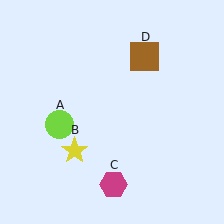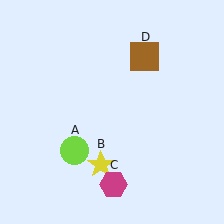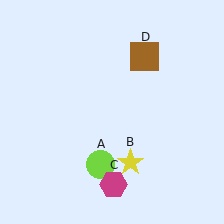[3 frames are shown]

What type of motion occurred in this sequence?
The lime circle (object A), yellow star (object B) rotated counterclockwise around the center of the scene.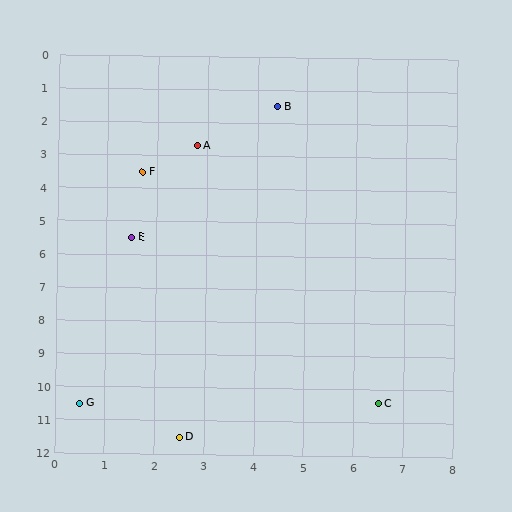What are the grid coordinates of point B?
Point B is at approximately (4.4, 1.5).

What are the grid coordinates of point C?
Point C is at approximately (6.5, 10.4).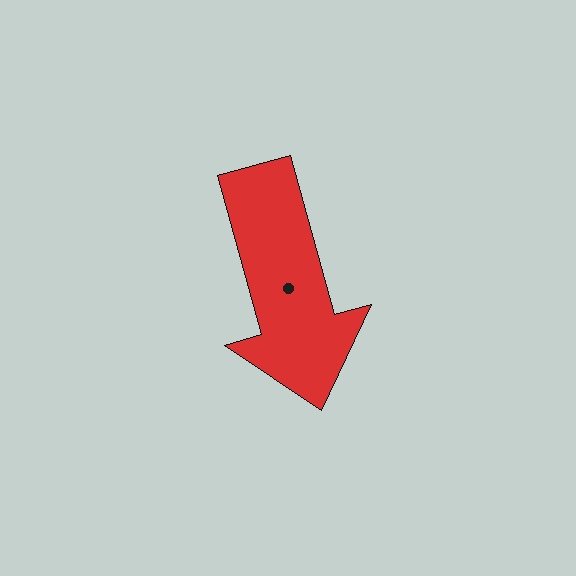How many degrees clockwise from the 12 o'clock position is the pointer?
Approximately 165 degrees.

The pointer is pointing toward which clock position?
Roughly 5 o'clock.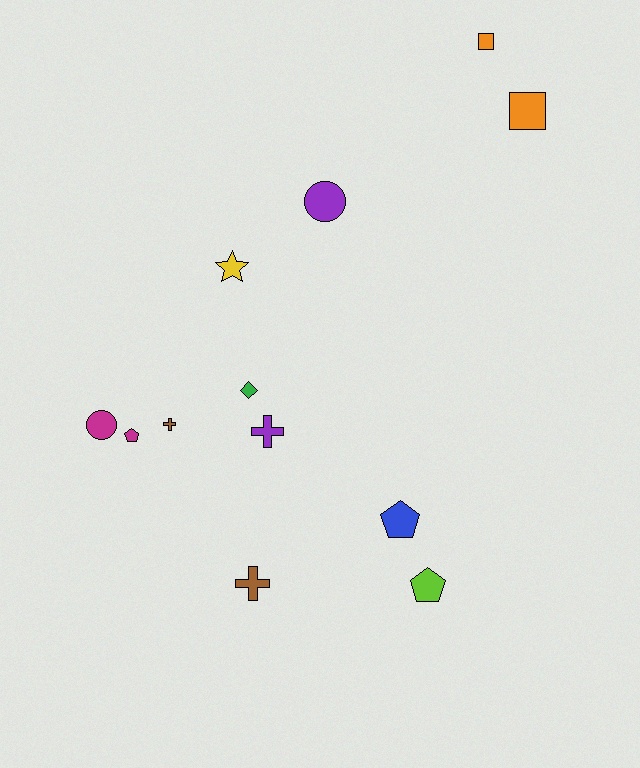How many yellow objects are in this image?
There is 1 yellow object.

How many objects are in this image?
There are 12 objects.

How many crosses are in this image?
There are 3 crosses.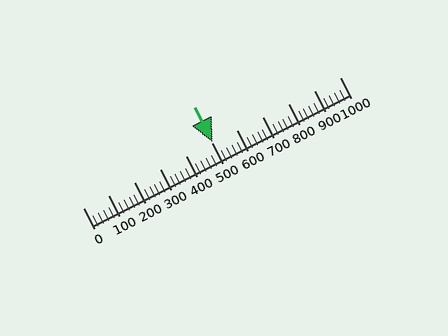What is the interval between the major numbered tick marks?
The major tick marks are spaced 100 units apart.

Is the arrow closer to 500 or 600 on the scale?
The arrow is closer to 500.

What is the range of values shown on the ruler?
The ruler shows values from 0 to 1000.